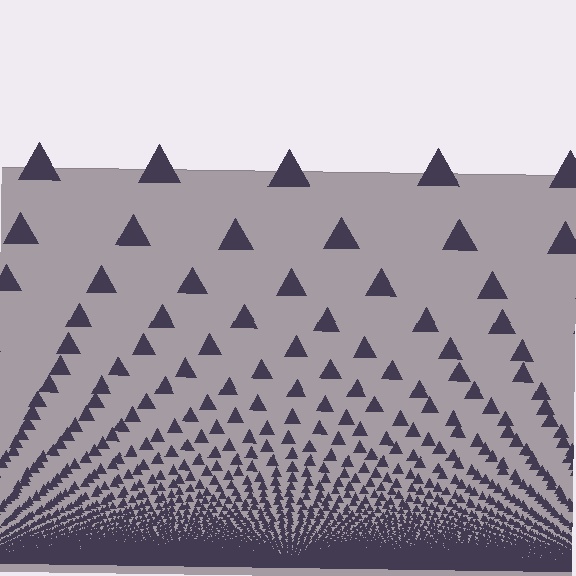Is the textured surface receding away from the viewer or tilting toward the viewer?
The surface appears to tilt toward the viewer. Texture elements get larger and sparser toward the top.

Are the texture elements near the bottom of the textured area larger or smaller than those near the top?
Smaller. The gradient is inverted — elements near the bottom are smaller and denser.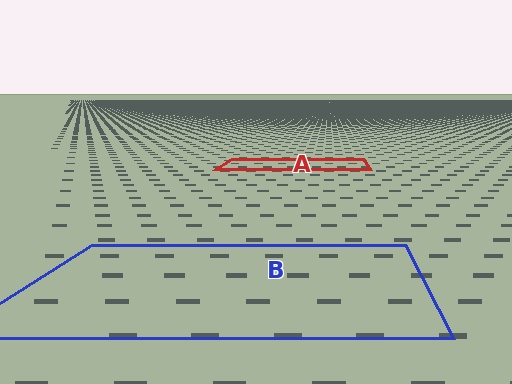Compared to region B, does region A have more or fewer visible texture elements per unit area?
Region A has more texture elements per unit area — they are packed more densely because it is farther away.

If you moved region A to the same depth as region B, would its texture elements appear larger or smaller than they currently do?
They would appear larger. At a closer depth, the same texture elements are projected at a bigger on-screen size.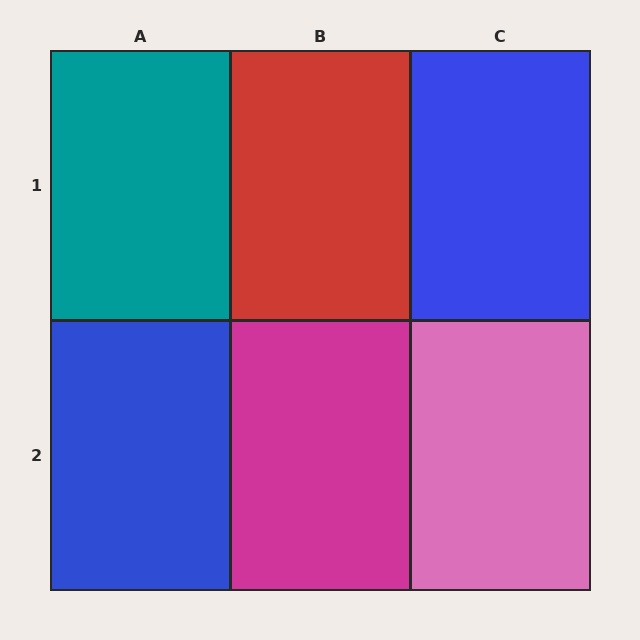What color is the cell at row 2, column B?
Magenta.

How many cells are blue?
2 cells are blue.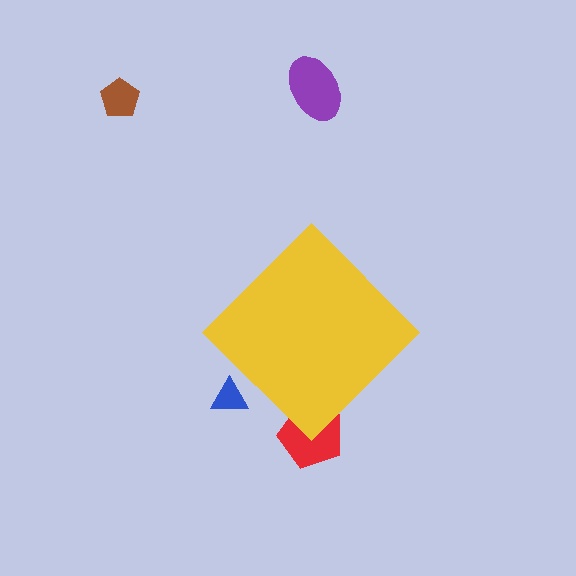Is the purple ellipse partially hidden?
No, the purple ellipse is fully visible.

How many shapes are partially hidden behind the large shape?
2 shapes are partially hidden.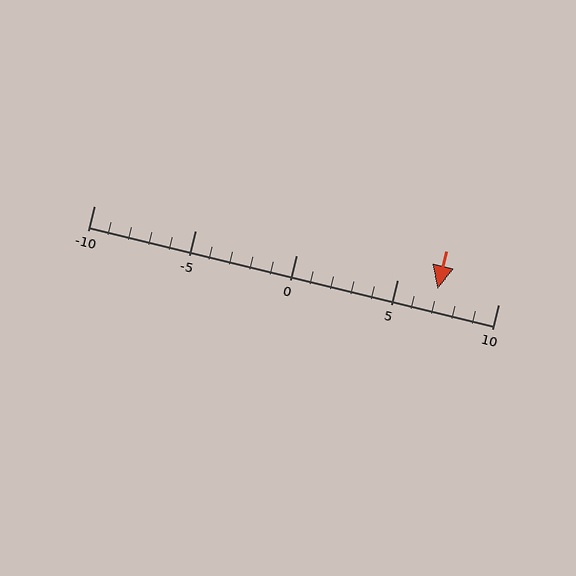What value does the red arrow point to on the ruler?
The red arrow points to approximately 7.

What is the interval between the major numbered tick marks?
The major tick marks are spaced 5 units apart.